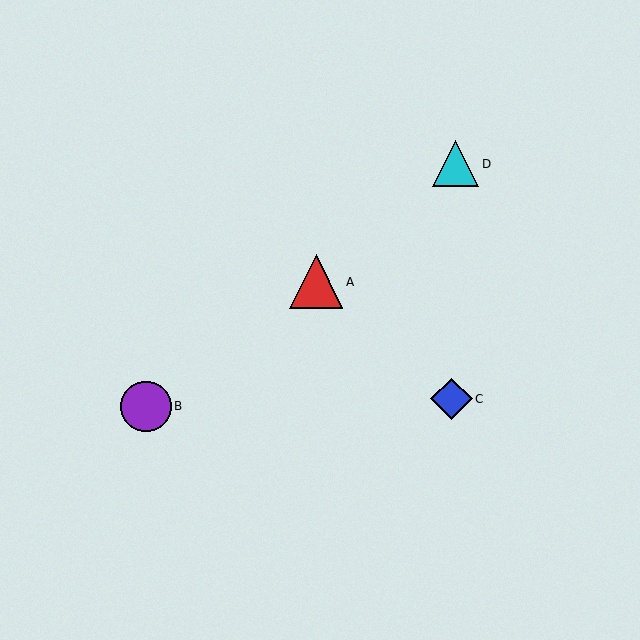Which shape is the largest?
The red triangle (labeled A) is the largest.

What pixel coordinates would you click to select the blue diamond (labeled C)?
Click at (452, 399) to select the blue diamond C.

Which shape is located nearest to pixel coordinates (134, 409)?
The purple circle (labeled B) at (146, 407) is nearest to that location.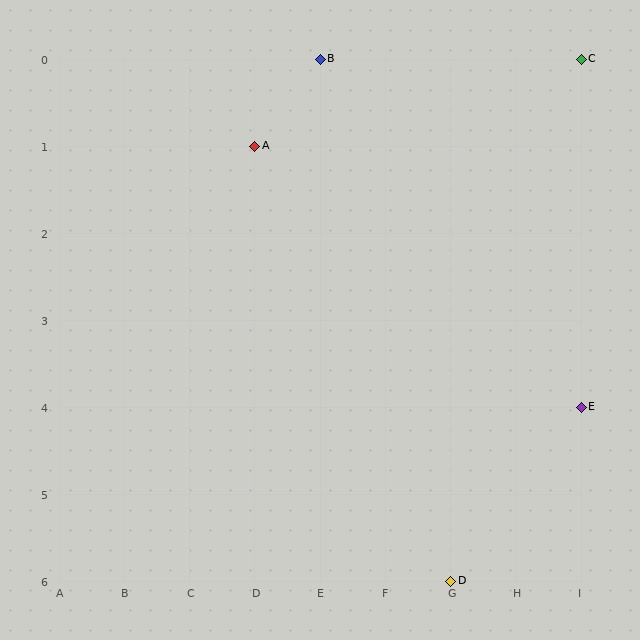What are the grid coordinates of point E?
Point E is at grid coordinates (I, 4).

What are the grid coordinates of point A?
Point A is at grid coordinates (D, 1).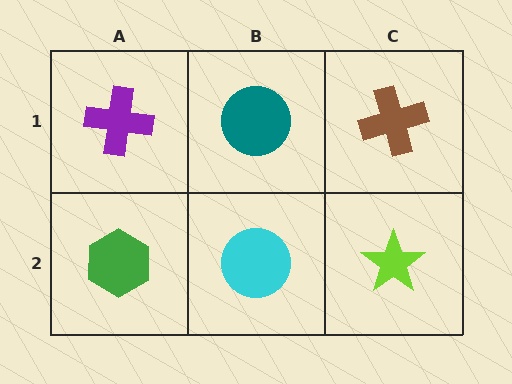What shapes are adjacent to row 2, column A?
A purple cross (row 1, column A), a cyan circle (row 2, column B).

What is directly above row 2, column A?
A purple cross.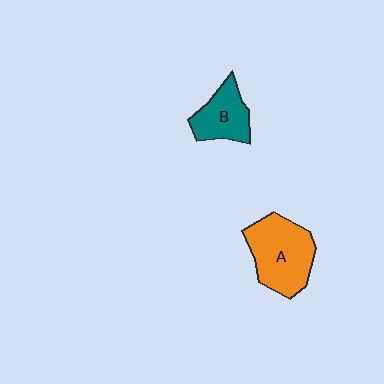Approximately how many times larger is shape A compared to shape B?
Approximately 1.6 times.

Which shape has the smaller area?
Shape B (teal).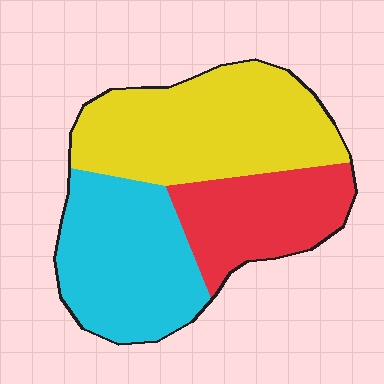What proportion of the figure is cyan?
Cyan covers about 35% of the figure.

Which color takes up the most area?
Yellow, at roughly 40%.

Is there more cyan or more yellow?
Yellow.